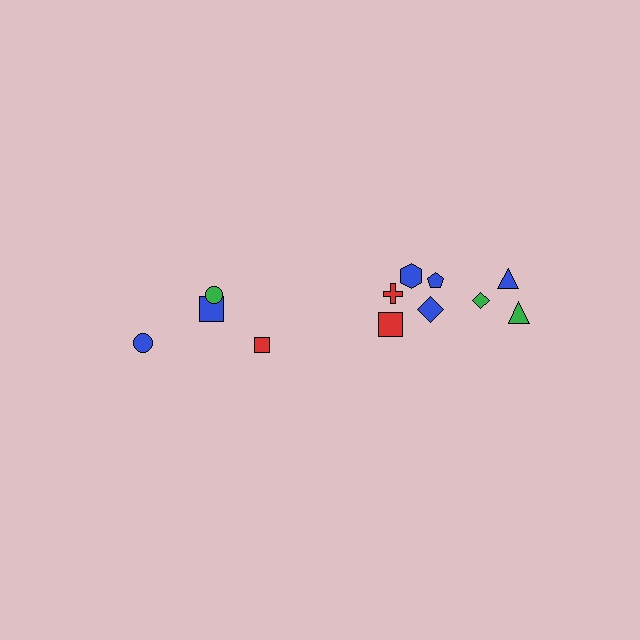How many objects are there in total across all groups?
There are 12 objects.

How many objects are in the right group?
There are 8 objects.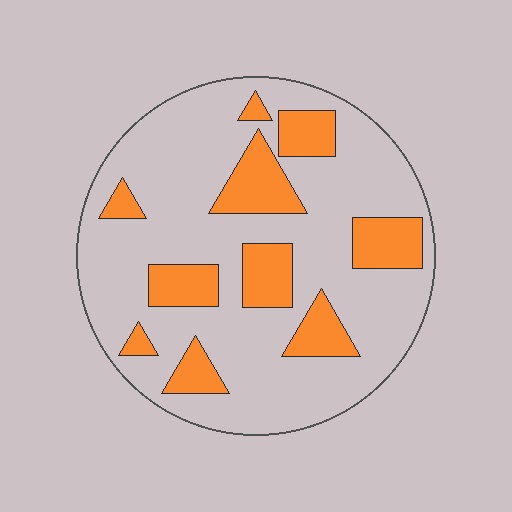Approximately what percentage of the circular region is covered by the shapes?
Approximately 25%.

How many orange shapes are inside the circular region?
10.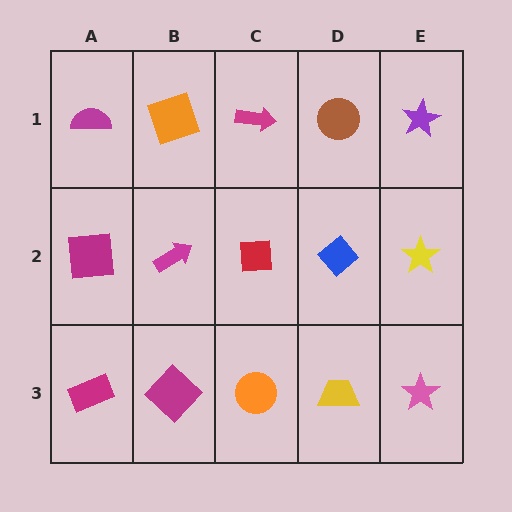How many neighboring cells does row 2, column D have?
4.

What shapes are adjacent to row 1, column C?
A red square (row 2, column C), an orange square (row 1, column B), a brown circle (row 1, column D).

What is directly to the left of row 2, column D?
A red square.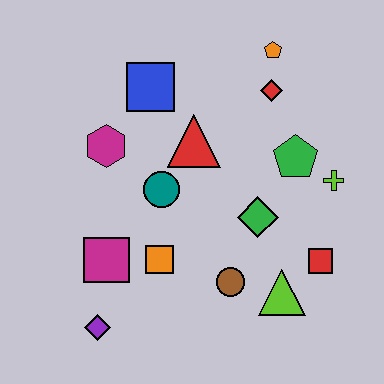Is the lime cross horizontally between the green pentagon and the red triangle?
No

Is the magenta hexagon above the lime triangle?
Yes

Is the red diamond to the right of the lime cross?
No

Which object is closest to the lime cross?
The green pentagon is closest to the lime cross.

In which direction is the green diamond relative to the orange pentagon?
The green diamond is below the orange pentagon.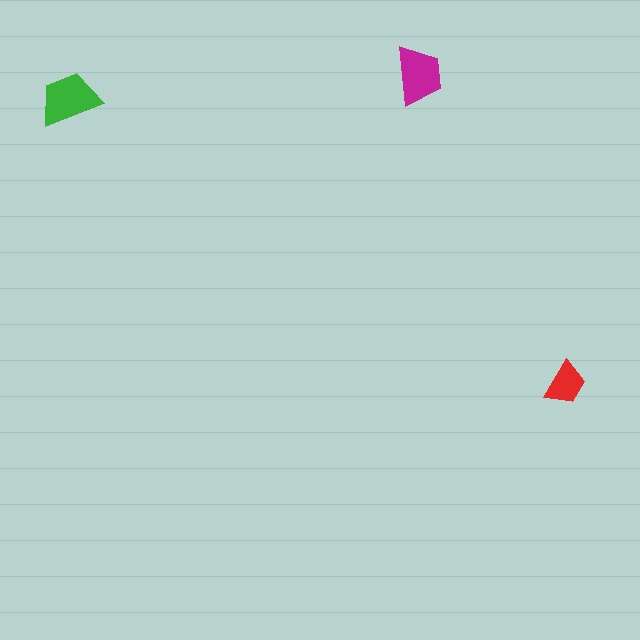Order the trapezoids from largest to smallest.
the green one, the magenta one, the red one.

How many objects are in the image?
There are 3 objects in the image.